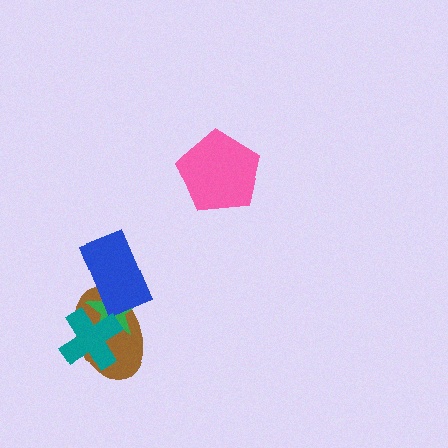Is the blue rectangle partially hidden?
No, no other shape covers it.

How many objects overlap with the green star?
3 objects overlap with the green star.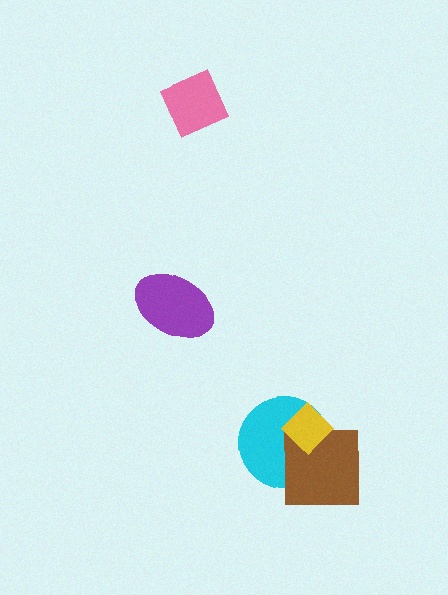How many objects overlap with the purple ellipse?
0 objects overlap with the purple ellipse.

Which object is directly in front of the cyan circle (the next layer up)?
The brown square is directly in front of the cyan circle.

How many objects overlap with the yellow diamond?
2 objects overlap with the yellow diamond.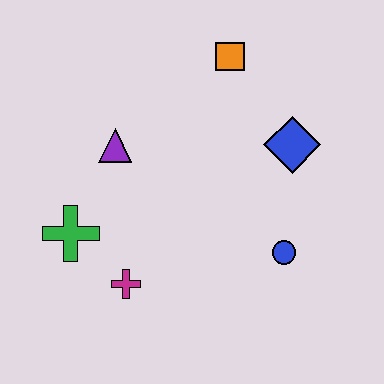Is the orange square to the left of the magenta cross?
No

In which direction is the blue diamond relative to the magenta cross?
The blue diamond is to the right of the magenta cross.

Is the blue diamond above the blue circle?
Yes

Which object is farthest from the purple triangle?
The blue circle is farthest from the purple triangle.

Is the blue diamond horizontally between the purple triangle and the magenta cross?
No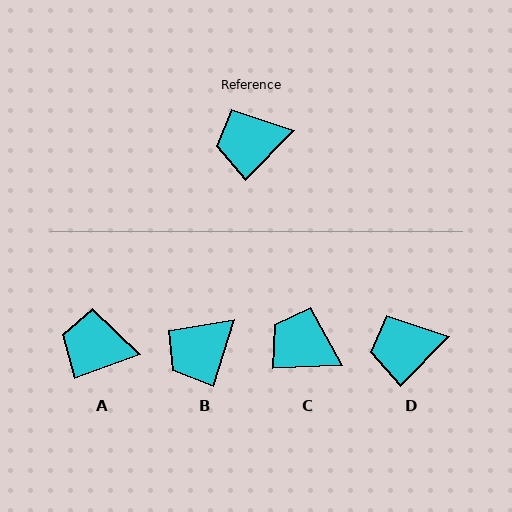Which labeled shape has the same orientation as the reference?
D.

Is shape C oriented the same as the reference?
No, it is off by about 43 degrees.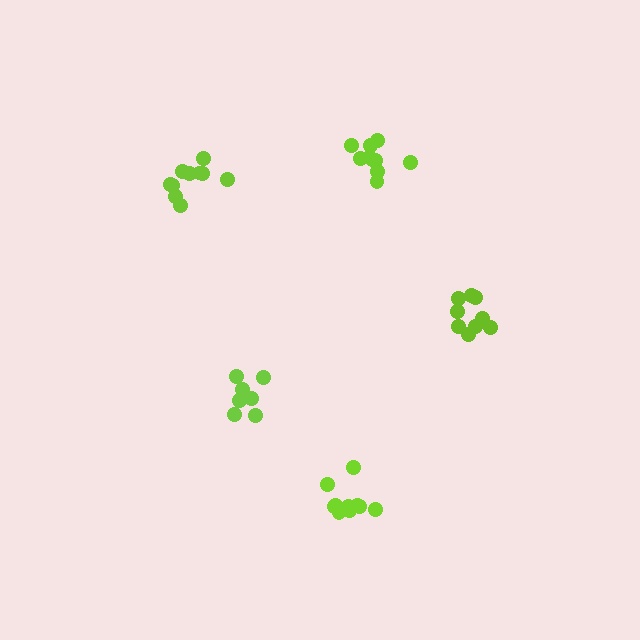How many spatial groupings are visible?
There are 5 spatial groupings.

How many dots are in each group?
Group 1: 9 dots, Group 2: 7 dots, Group 3: 10 dots, Group 4: 10 dots, Group 5: 10 dots (46 total).